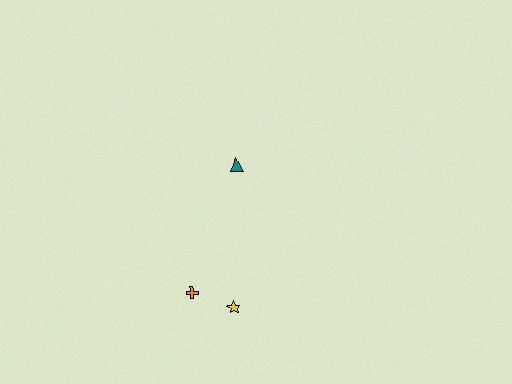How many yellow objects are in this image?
There is 1 yellow object.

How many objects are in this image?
There are 3 objects.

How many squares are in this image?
There are no squares.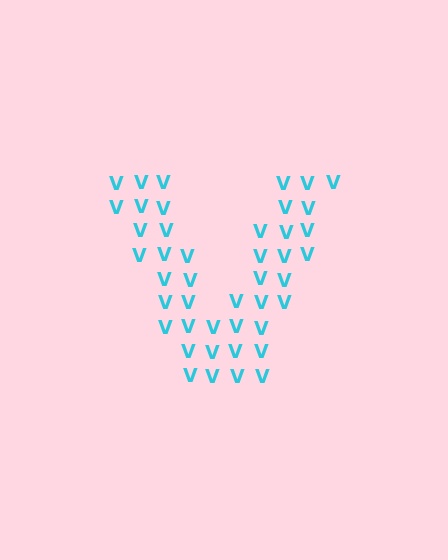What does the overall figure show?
The overall figure shows the letter V.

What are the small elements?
The small elements are letter V's.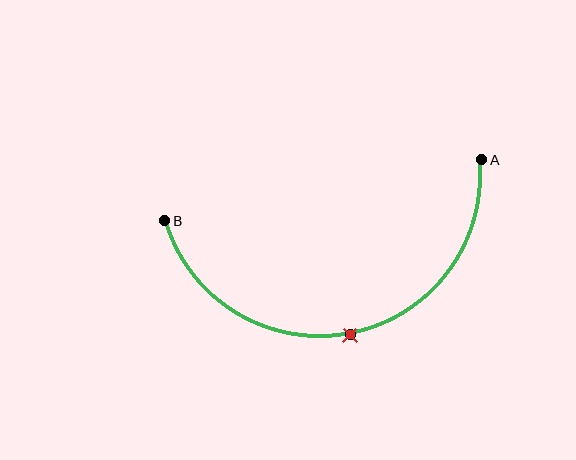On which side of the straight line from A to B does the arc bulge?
The arc bulges below the straight line connecting A and B.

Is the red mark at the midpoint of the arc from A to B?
Yes. The red mark lies on the arc at equal arc-length from both A and B — it is the arc midpoint.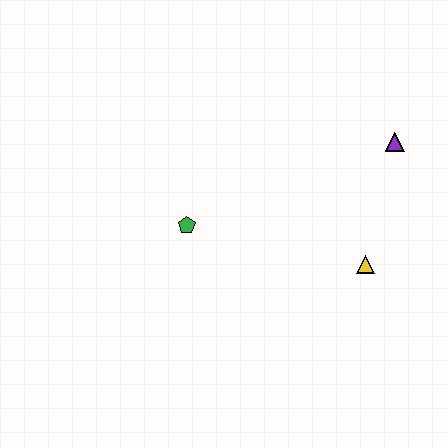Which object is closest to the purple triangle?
The yellow triangle is closest to the purple triangle.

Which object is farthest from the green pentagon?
The purple triangle is farthest from the green pentagon.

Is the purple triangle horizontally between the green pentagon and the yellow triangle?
No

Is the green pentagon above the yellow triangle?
Yes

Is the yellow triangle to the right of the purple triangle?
No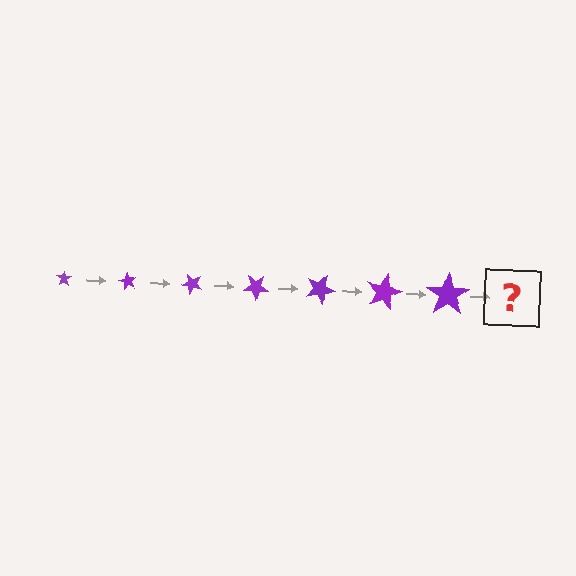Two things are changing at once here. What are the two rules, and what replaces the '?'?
The two rules are that the star grows larger each step and it rotates 60 degrees each step. The '?' should be a star, larger than the previous one and rotated 420 degrees from the start.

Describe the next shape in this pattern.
It should be a star, larger than the previous one and rotated 420 degrees from the start.